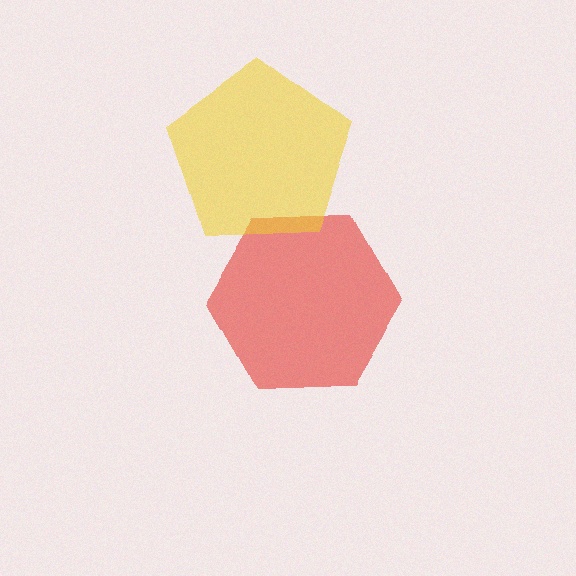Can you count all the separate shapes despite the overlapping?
Yes, there are 2 separate shapes.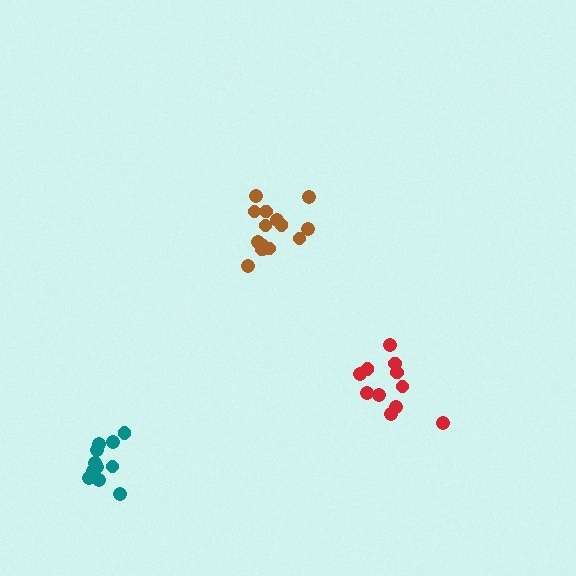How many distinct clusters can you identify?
There are 3 distinct clusters.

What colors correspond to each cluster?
The clusters are colored: red, teal, brown.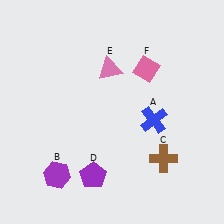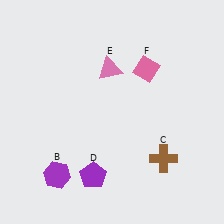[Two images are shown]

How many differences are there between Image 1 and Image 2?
There is 1 difference between the two images.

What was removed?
The blue cross (A) was removed in Image 2.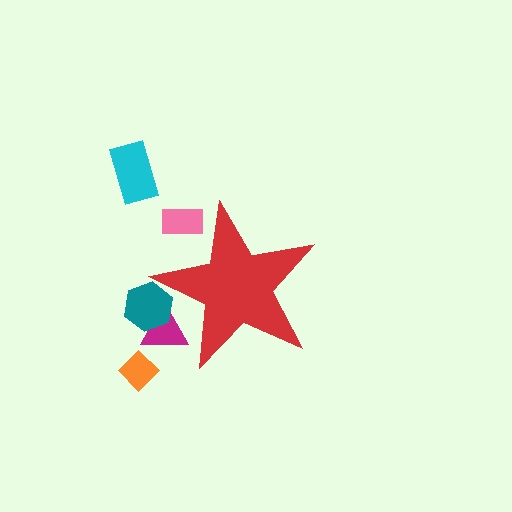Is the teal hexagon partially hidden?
Yes, the teal hexagon is partially hidden behind the red star.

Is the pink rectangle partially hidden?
Yes, the pink rectangle is partially hidden behind the red star.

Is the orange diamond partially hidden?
No, the orange diamond is fully visible.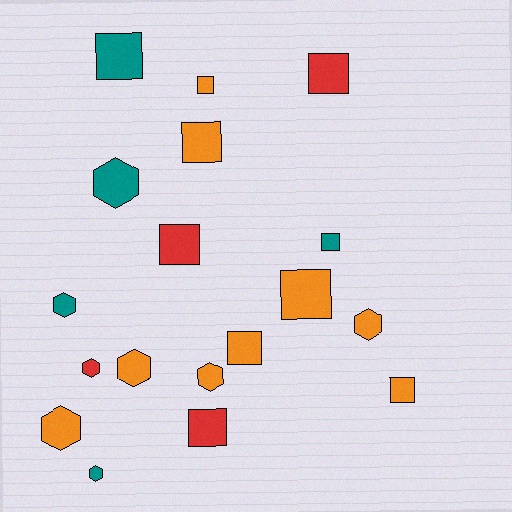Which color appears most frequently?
Orange, with 9 objects.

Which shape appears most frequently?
Square, with 10 objects.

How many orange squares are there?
There are 5 orange squares.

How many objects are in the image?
There are 18 objects.